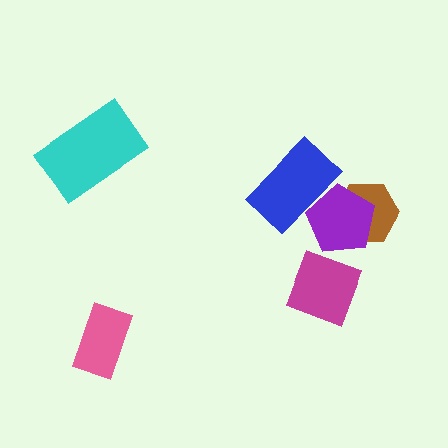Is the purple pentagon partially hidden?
Yes, it is partially covered by another shape.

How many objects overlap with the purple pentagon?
3 objects overlap with the purple pentagon.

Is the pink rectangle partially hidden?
No, no other shape covers it.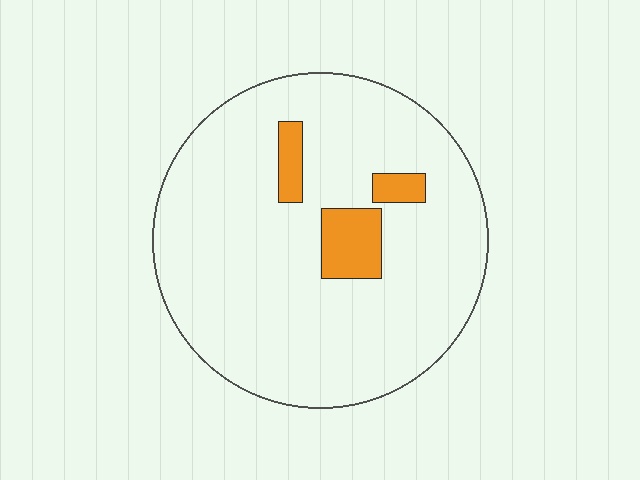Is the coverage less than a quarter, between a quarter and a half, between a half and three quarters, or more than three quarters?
Less than a quarter.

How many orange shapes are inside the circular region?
3.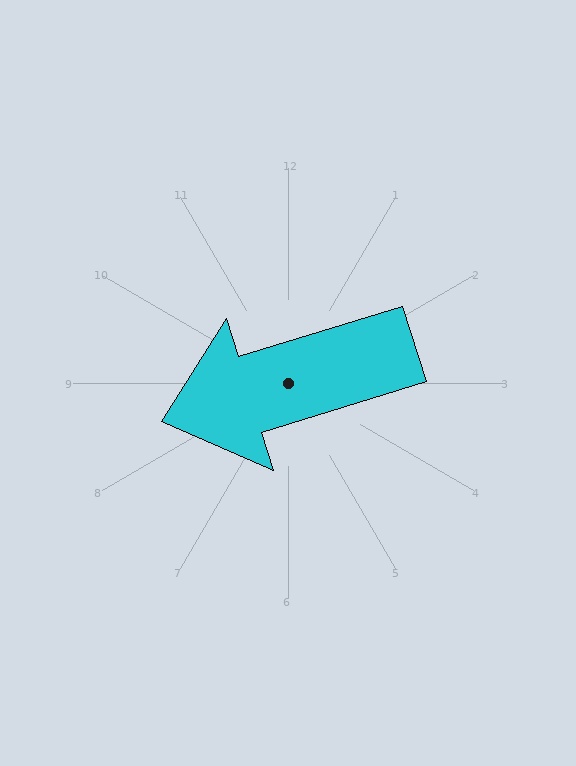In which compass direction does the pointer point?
West.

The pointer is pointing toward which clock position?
Roughly 8 o'clock.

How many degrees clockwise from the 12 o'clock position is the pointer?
Approximately 253 degrees.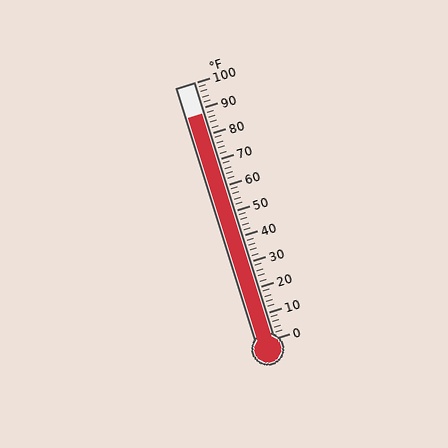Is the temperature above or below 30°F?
The temperature is above 30°F.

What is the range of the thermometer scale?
The thermometer scale ranges from 0°F to 100°F.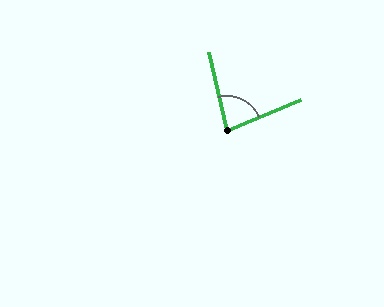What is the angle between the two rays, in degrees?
Approximately 80 degrees.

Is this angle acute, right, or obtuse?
It is acute.